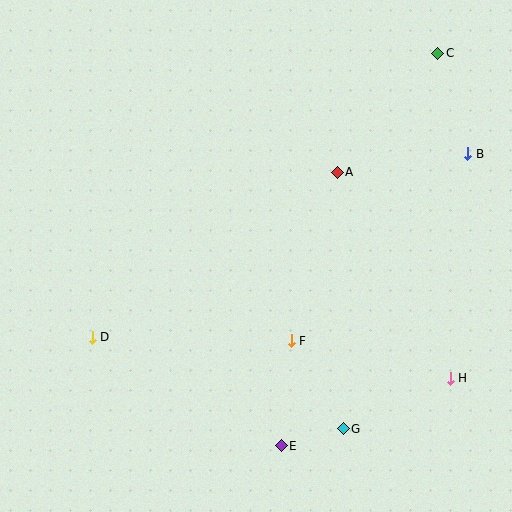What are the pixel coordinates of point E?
Point E is at (281, 446).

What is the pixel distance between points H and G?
The distance between H and G is 118 pixels.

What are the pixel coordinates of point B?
Point B is at (468, 154).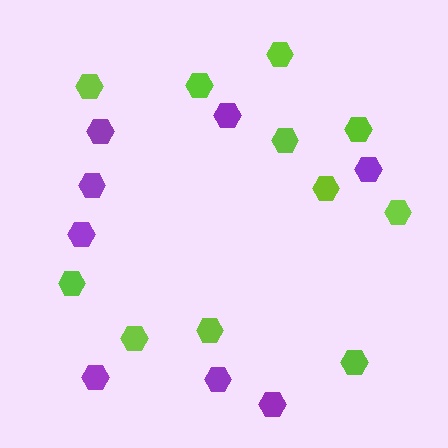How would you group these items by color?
There are 2 groups: one group of lime hexagons (11) and one group of purple hexagons (8).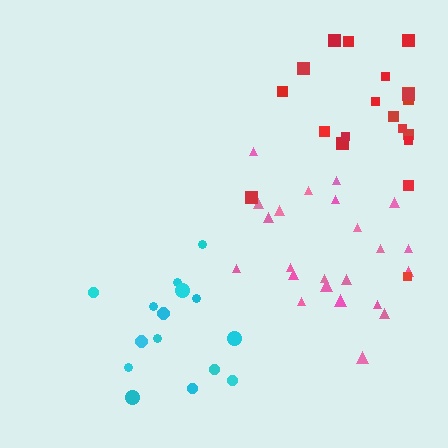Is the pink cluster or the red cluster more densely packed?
Pink.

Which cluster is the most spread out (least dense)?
Red.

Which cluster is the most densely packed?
Pink.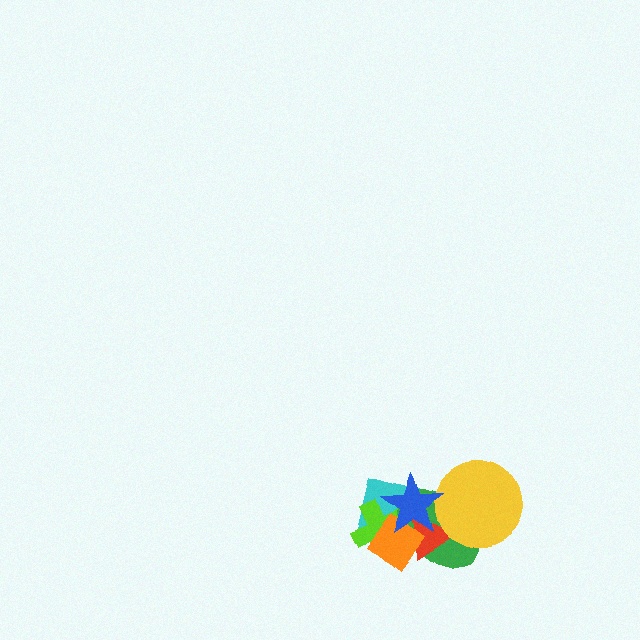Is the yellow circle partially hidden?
Yes, it is partially covered by another shape.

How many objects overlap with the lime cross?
4 objects overlap with the lime cross.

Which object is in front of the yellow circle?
The blue star is in front of the yellow circle.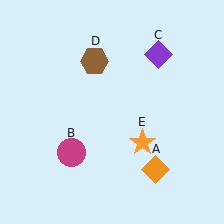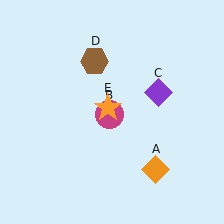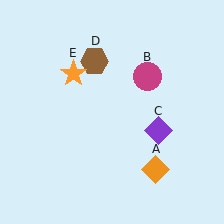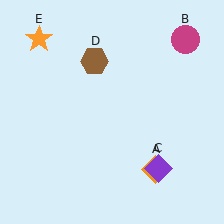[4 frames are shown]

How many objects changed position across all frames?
3 objects changed position: magenta circle (object B), purple diamond (object C), orange star (object E).